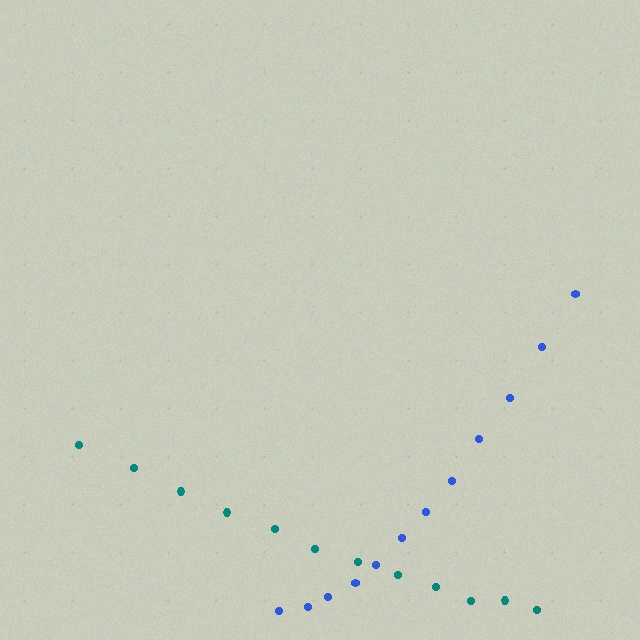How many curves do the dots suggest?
There are 2 distinct paths.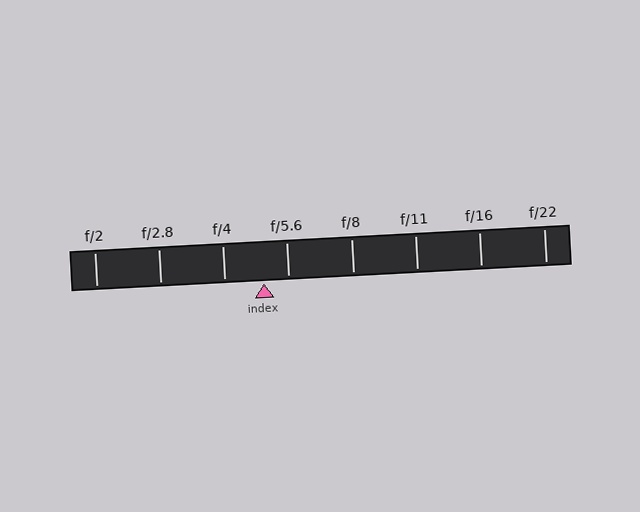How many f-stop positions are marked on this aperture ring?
There are 8 f-stop positions marked.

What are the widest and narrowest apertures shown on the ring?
The widest aperture shown is f/2 and the narrowest is f/22.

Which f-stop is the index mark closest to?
The index mark is closest to f/5.6.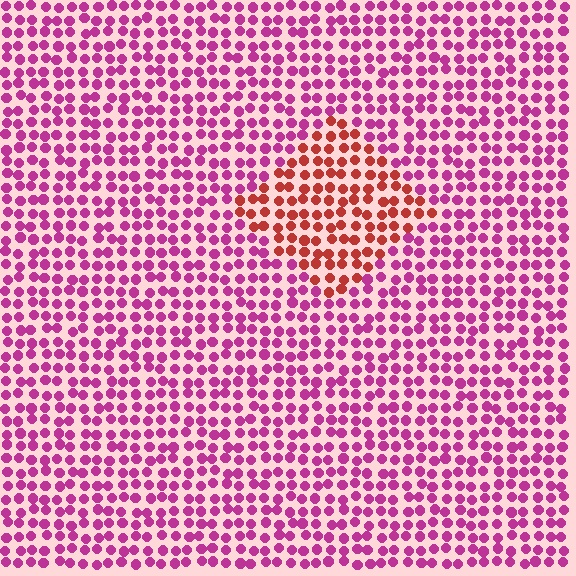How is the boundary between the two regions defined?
The boundary is defined purely by a slight shift in hue (about 45 degrees). Spacing, size, and orientation are identical on both sides.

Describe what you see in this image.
The image is filled with small magenta elements in a uniform arrangement. A diamond-shaped region is visible where the elements are tinted to a slightly different hue, forming a subtle color boundary.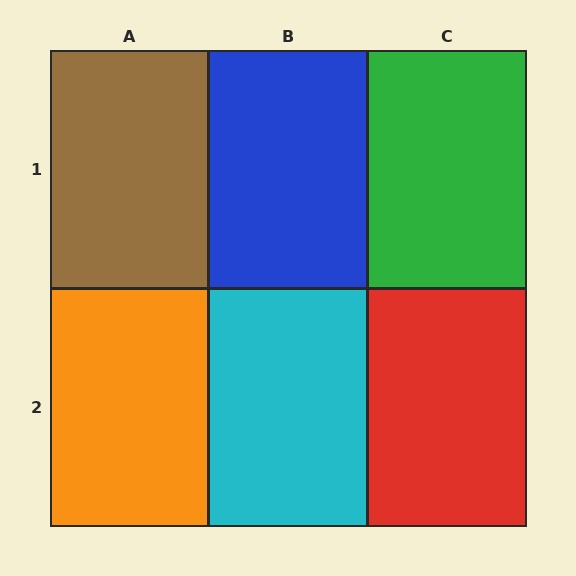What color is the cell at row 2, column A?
Orange.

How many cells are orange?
1 cell is orange.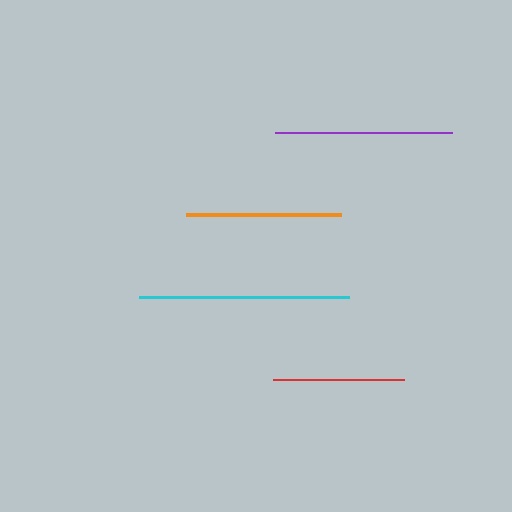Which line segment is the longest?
The cyan line is the longest at approximately 210 pixels.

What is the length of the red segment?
The red segment is approximately 131 pixels long.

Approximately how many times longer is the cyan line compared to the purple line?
The cyan line is approximately 1.2 times the length of the purple line.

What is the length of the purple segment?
The purple segment is approximately 177 pixels long.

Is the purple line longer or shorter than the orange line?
The purple line is longer than the orange line.